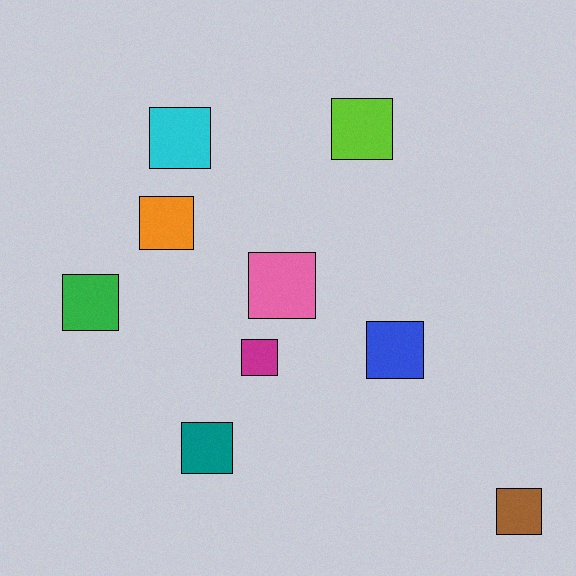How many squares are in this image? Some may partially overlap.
There are 9 squares.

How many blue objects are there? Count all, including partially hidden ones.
There is 1 blue object.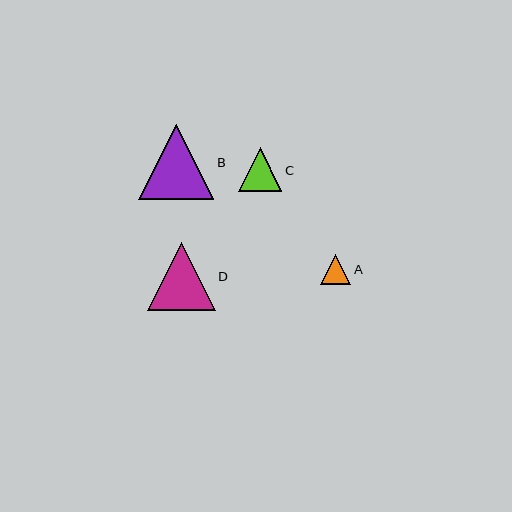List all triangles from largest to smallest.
From largest to smallest: B, D, C, A.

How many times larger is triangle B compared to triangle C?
Triangle B is approximately 1.7 times the size of triangle C.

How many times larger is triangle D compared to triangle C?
Triangle D is approximately 1.6 times the size of triangle C.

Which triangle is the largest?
Triangle B is the largest with a size of approximately 75 pixels.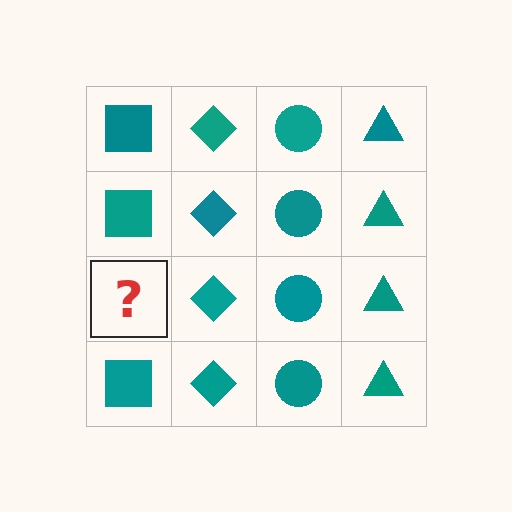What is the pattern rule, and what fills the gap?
The rule is that each column has a consistent shape. The gap should be filled with a teal square.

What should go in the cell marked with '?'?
The missing cell should contain a teal square.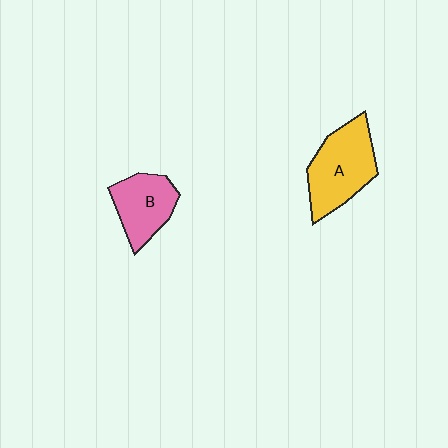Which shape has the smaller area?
Shape B (pink).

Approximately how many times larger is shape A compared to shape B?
Approximately 1.3 times.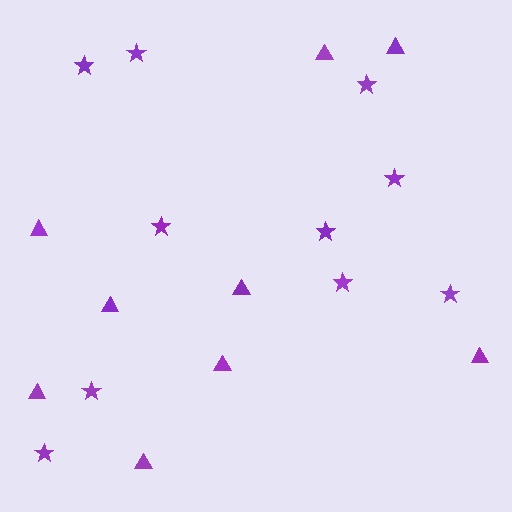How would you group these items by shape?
There are 2 groups: one group of triangles (9) and one group of stars (10).